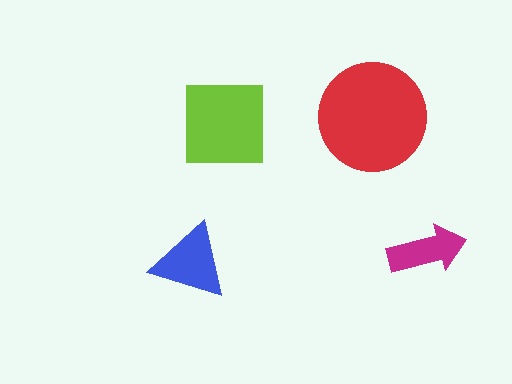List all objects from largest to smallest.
The red circle, the lime square, the blue triangle, the magenta arrow.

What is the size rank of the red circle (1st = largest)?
1st.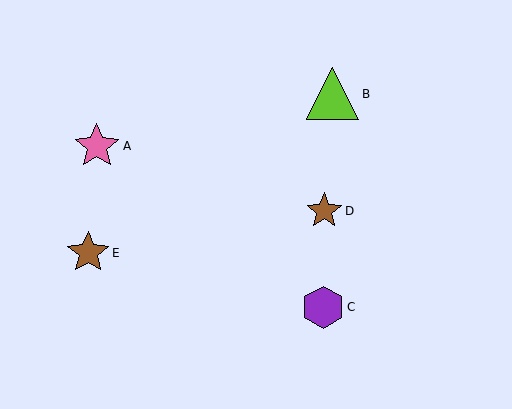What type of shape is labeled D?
Shape D is a brown star.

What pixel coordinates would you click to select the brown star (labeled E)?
Click at (88, 253) to select the brown star E.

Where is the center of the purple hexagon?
The center of the purple hexagon is at (323, 307).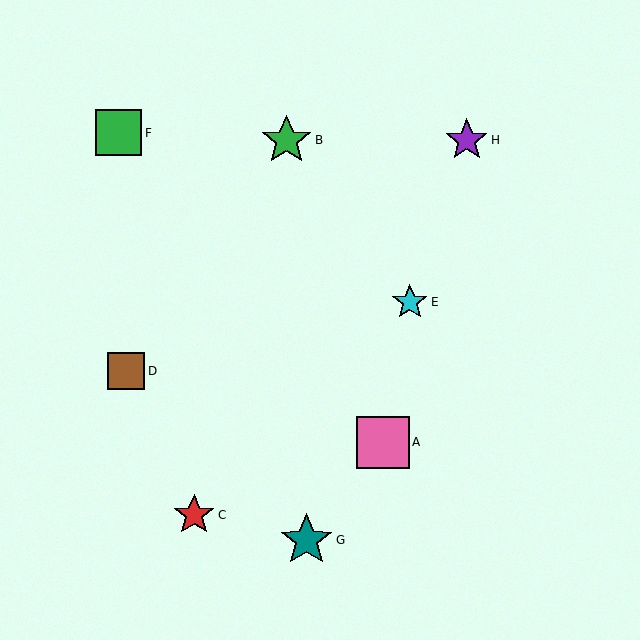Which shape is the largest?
The teal star (labeled G) is the largest.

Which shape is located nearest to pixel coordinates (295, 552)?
The teal star (labeled G) at (307, 540) is nearest to that location.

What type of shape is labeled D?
Shape D is a brown square.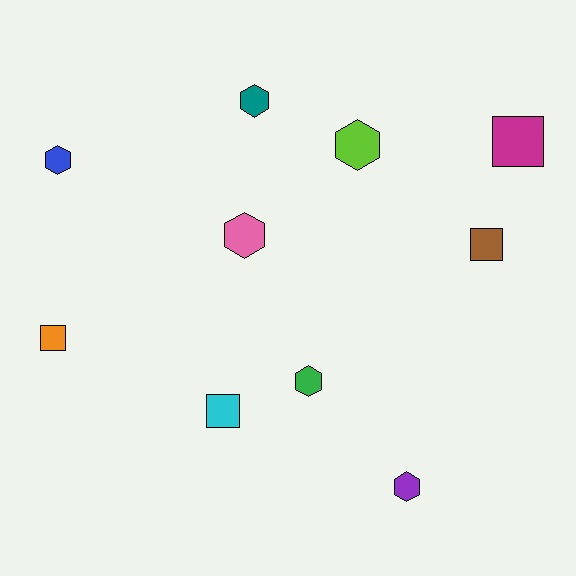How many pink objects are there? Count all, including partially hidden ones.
There is 1 pink object.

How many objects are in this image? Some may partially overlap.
There are 10 objects.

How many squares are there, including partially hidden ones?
There are 4 squares.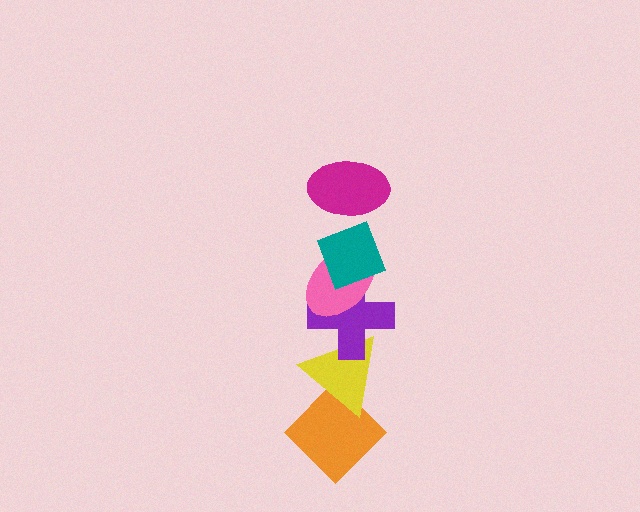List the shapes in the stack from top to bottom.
From top to bottom: the magenta ellipse, the teal diamond, the pink ellipse, the purple cross, the yellow triangle, the orange diamond.